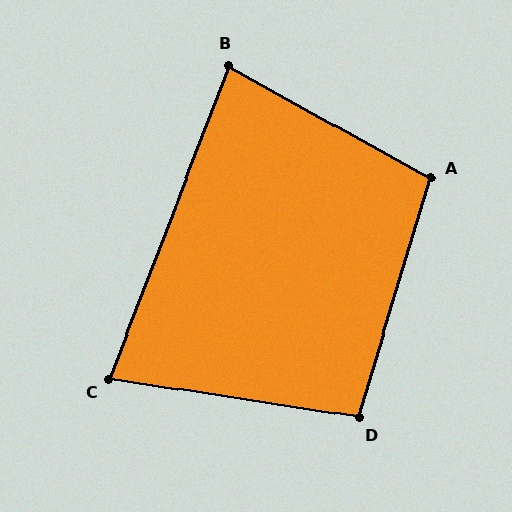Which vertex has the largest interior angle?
A, at approximately 102 degrees.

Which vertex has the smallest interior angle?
C, at approximately 78 degrees.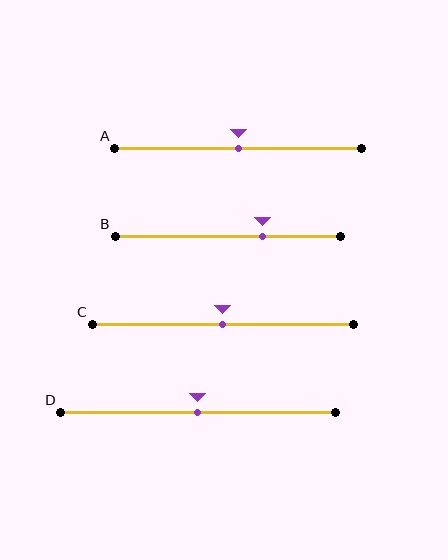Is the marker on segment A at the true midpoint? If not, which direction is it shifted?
Yes, the marker on segment A is at the true midpoint.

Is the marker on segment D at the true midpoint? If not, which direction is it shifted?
Yes, the marker on segment D is at the true midpoint.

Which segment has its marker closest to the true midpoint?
Segment A has its marker closest to the true midpoint.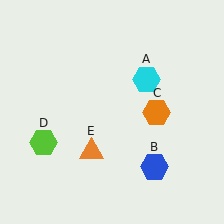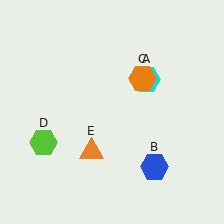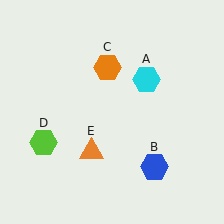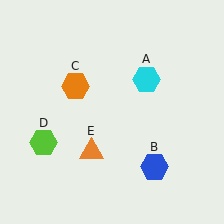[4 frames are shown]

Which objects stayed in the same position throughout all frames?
Cyan hexagon (object A) and blue hexagon (object B) and lime hexagon (object D) and orange triangle (object E) remained stationary.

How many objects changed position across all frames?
1 object changed position: orange hexagon (object C).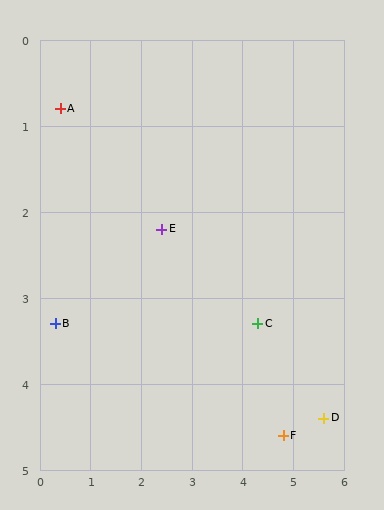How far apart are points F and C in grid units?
Points F and C are about 1.4 grid units apart.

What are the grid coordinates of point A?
Point A is at approximately (0.4, 0.8).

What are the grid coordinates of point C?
Point C is at approximately (4.3, 3.3).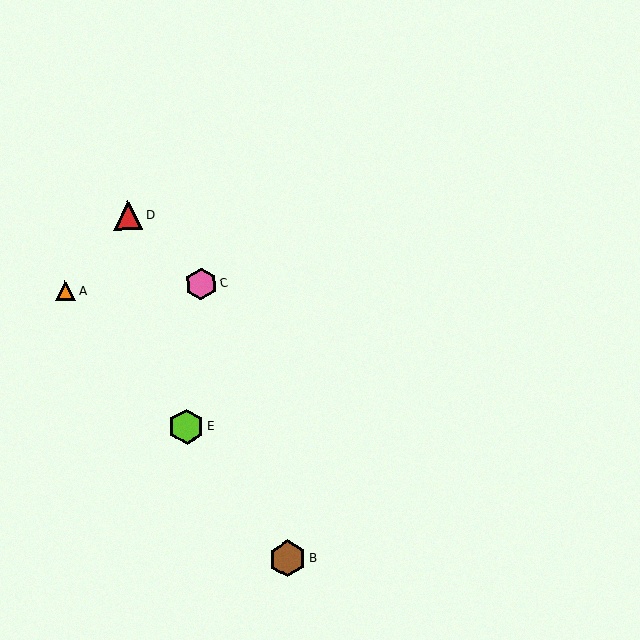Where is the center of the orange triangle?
The center of the orange triangle is at (65, 291).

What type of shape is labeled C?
Shape C is a pink hexagon.